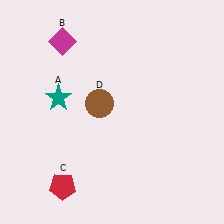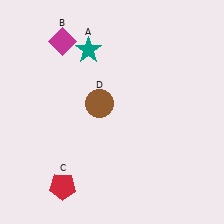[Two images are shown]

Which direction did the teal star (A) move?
The teal star (A) moved up.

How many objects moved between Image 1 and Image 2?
1 object moved between the two images.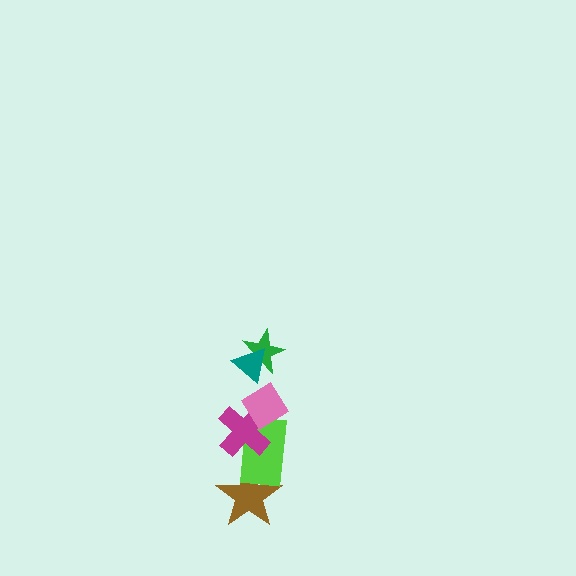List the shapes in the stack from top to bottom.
From top to bottom: the teal triangle, the green star, the pink diamond, the magenta cross, the lime rectangle, the brown star.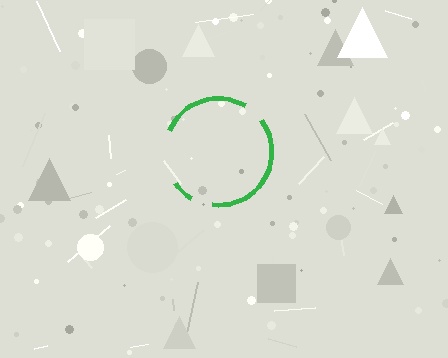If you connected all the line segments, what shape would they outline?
They would outline a circle.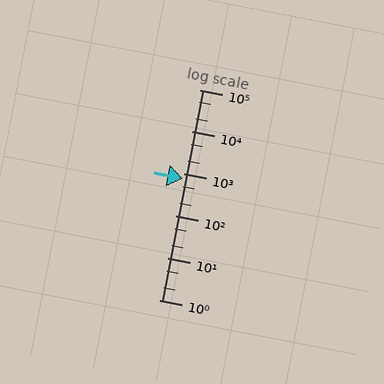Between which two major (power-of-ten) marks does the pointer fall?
The pointer is between 100 and 1000.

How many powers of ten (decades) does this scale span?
The scale spans 5 decades, from 1 to 100000.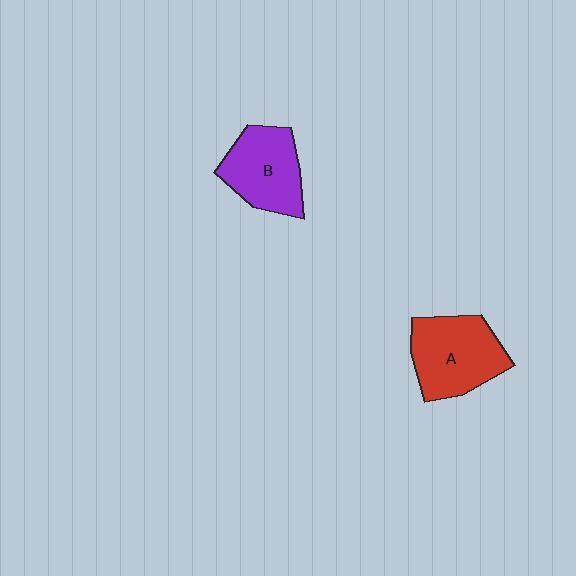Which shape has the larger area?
Shape A (red).